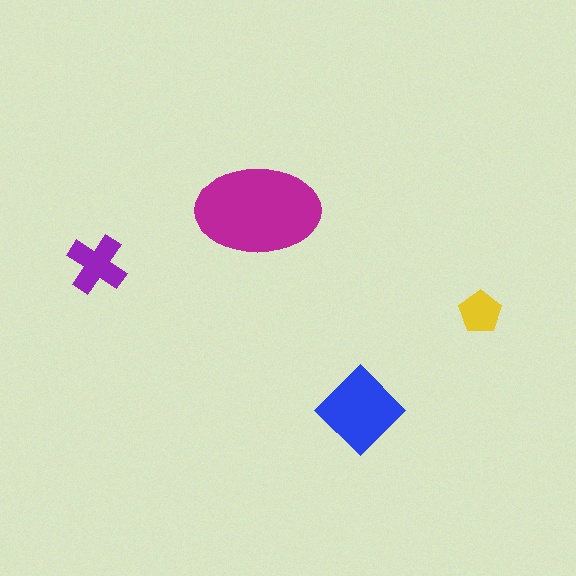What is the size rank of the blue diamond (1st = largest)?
2nd.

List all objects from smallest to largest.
The yellow pentagon, the purple cross, the blue diamond, the magenta ellipse.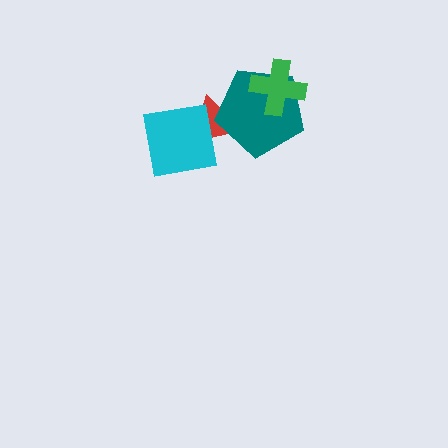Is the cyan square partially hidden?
No, no other shape covers it.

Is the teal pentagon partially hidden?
Yes, it is partially covered by another shape.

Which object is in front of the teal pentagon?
The green cross is in front of the teal pentagon.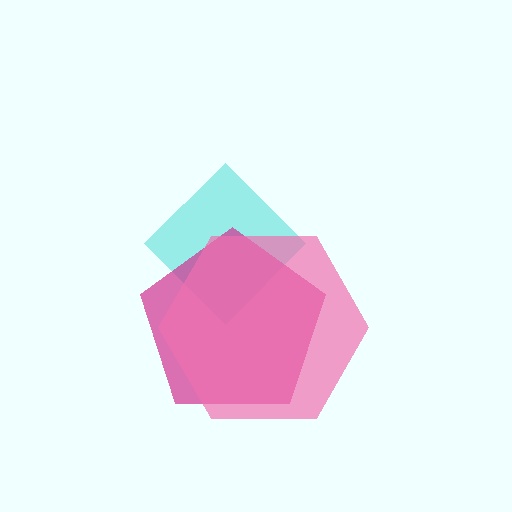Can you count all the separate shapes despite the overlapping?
Yes, there are 3 separate shapes.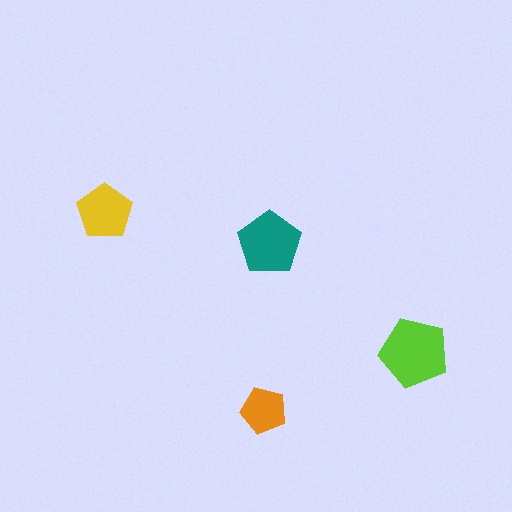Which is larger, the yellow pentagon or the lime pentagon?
The lime one.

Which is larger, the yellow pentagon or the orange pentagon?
The yellow one.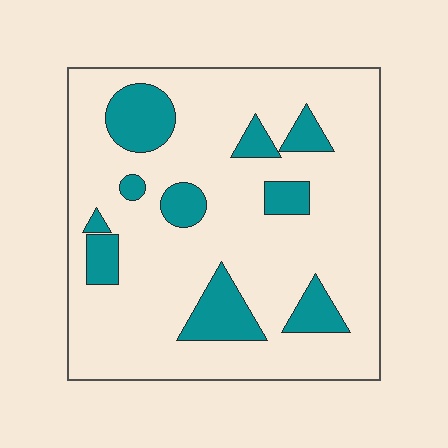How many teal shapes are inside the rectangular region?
10.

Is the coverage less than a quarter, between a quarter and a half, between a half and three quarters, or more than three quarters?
Less than a quarter.